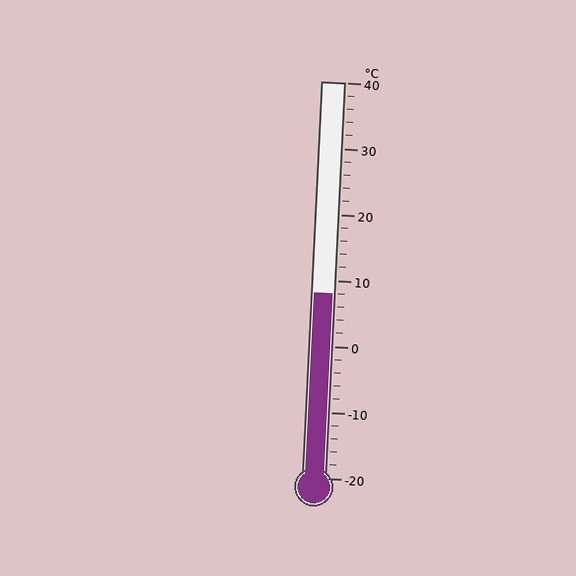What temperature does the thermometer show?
The thermometer shows approximately 8°C.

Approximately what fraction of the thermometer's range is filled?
The thermometer is filled to approximately 45% of its range.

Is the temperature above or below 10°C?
The temperature is below 10°C.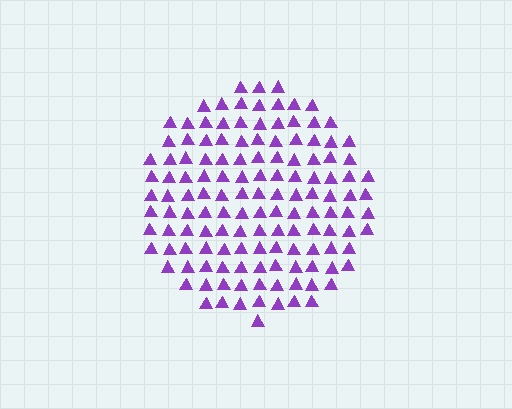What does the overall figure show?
The overall figure shows a circle.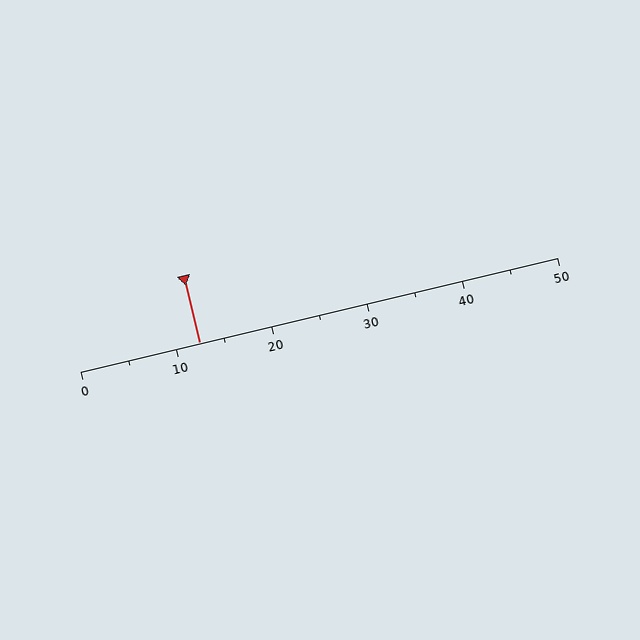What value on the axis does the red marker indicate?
The marker indicates approximately 12.5.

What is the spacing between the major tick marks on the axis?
The major ticks are spaced 10 apart.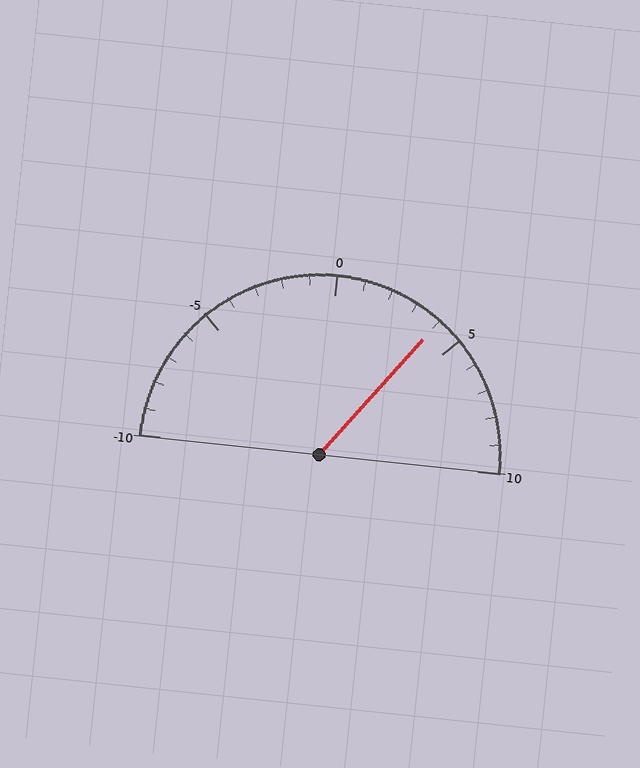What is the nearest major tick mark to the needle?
The nearest major tick mark is 5.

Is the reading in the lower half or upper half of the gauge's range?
The reading is in the upper half of the range (-10 to 10).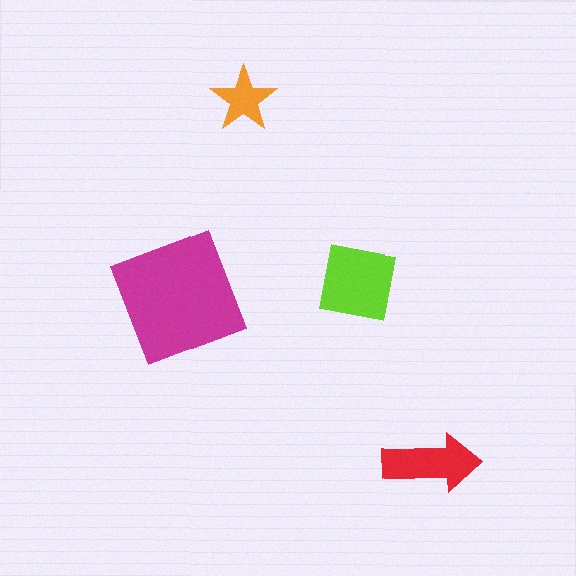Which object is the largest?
The magenta square.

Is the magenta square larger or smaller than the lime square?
Larger.